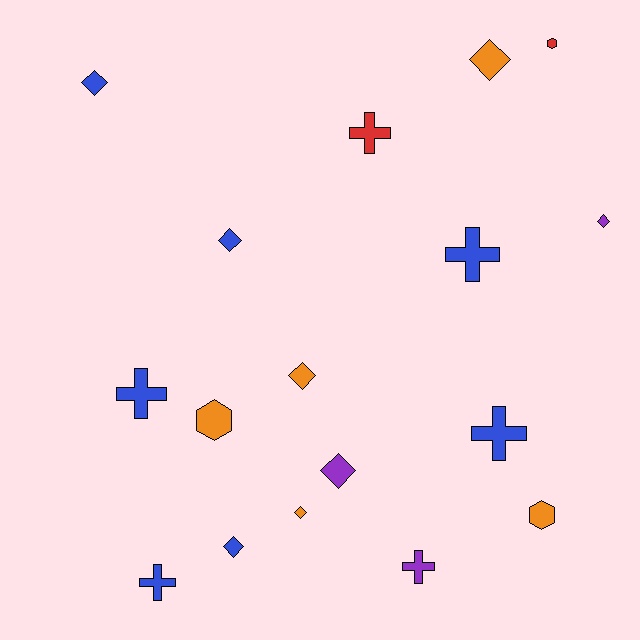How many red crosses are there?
There is 1 red cross.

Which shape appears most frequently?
Diamond, with 8 objects.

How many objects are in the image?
There are 17 objects.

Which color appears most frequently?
Blue, with 7 objects.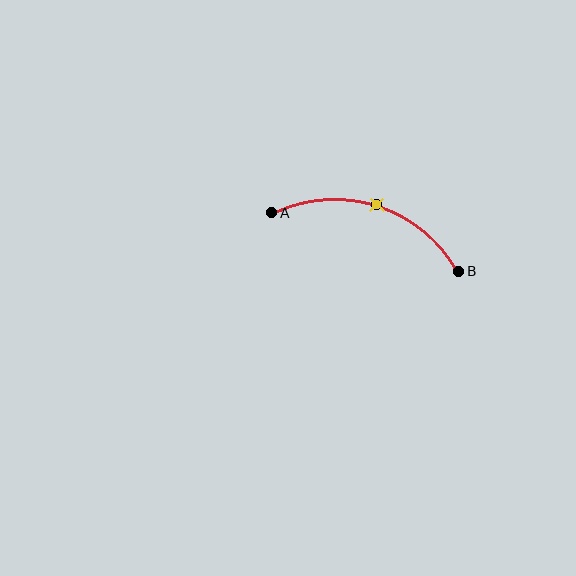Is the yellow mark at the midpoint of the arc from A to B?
Yes. The yellow mark lies on the arc at equal arc-length from both A and B — it is the arc midpoint.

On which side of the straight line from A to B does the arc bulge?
The arc bulges above the straight line connecting A and B.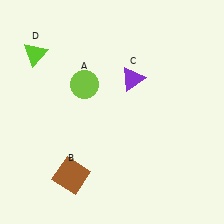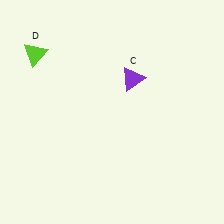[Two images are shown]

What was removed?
The brown square (B), the lime circle (A) were removed in Image 2.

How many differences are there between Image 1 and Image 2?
There are 2 differences between the two images.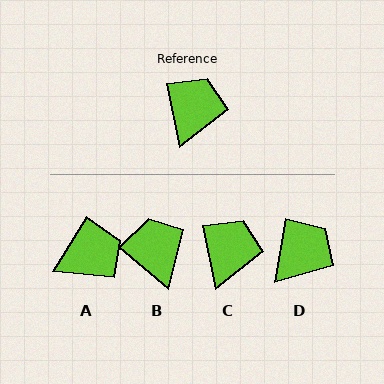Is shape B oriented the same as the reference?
No, it is off by about 38 degrees.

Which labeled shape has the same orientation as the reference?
C.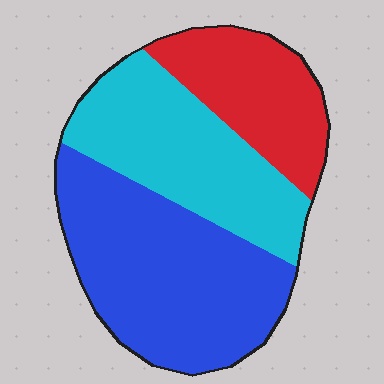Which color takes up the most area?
Blue, at roughly 45%.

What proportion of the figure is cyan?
Cyan takes up between a sixth and a third of the figure.